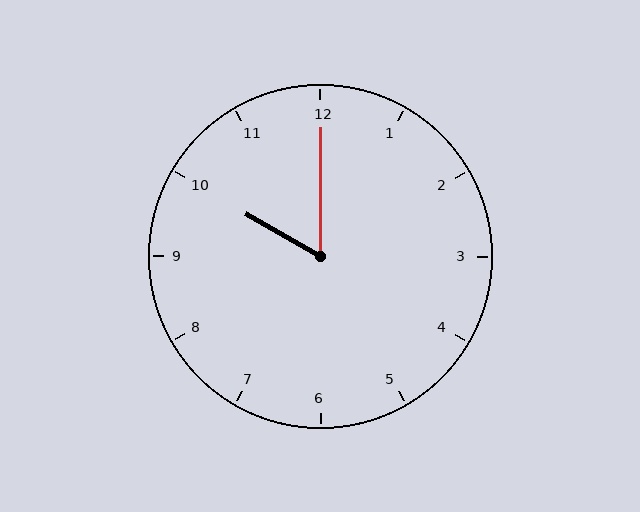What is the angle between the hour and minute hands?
Approximately 60 degrees.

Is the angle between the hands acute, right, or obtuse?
It is acute.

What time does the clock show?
10:00.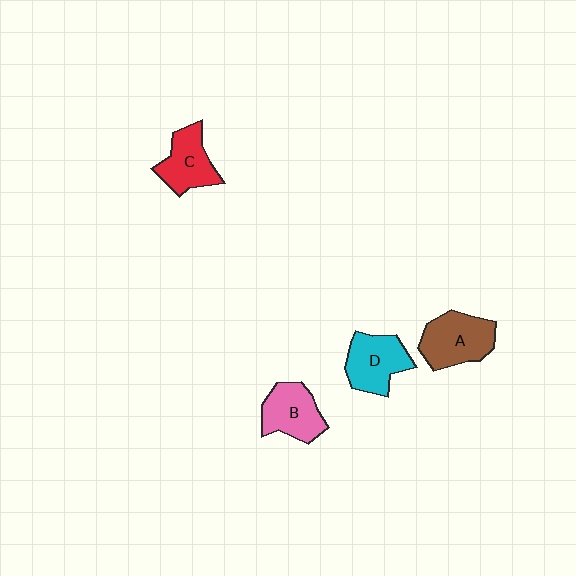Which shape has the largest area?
Shape A (brown).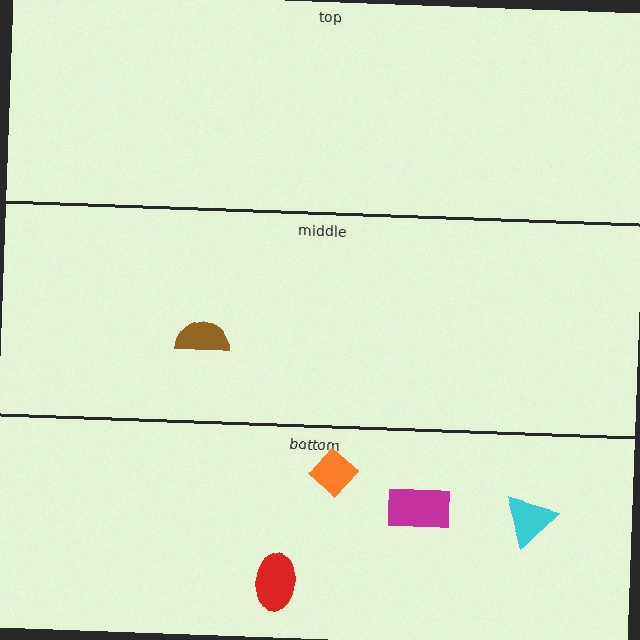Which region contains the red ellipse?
The bottom region.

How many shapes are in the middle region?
1.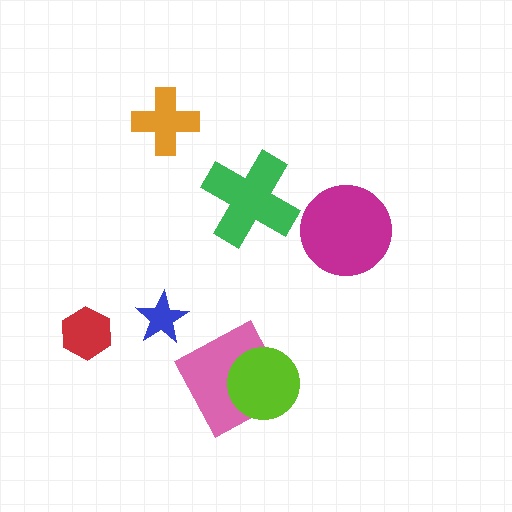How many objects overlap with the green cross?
0 objects overlap with the green cross.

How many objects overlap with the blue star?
0 objects overlap with the blue star.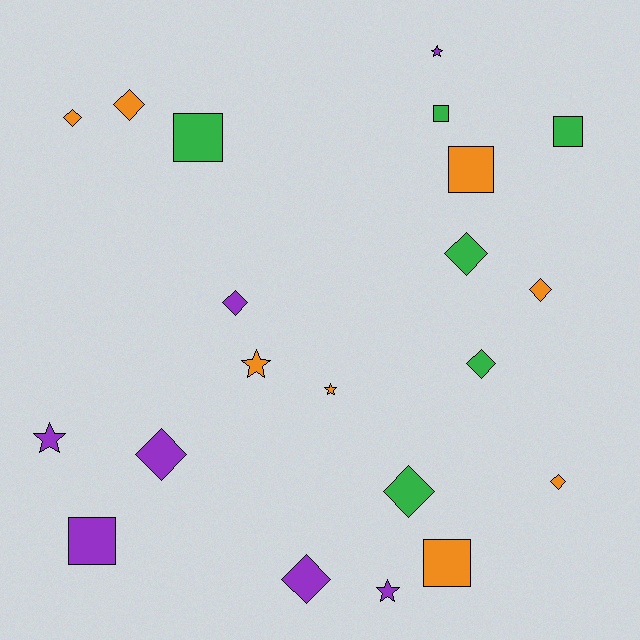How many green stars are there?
There are no green stars.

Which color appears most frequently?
Orange, with 8 objects.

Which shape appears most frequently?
Diamond, with 10 objects.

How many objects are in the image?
There are 21 objects.